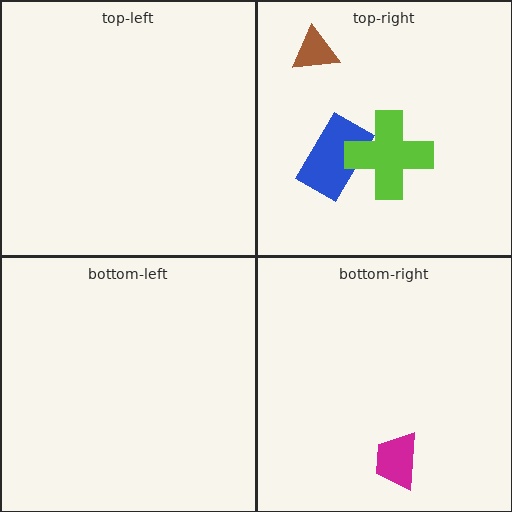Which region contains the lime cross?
The top-right region.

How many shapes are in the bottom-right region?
1.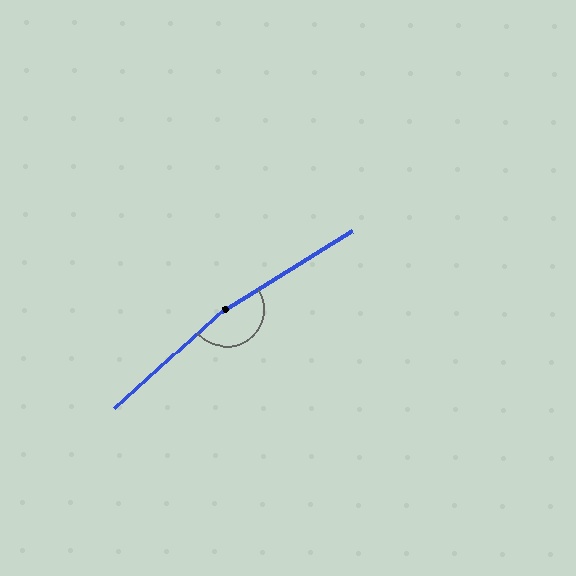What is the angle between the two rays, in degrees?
Approximately 170 degrees.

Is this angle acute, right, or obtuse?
It is obtuse.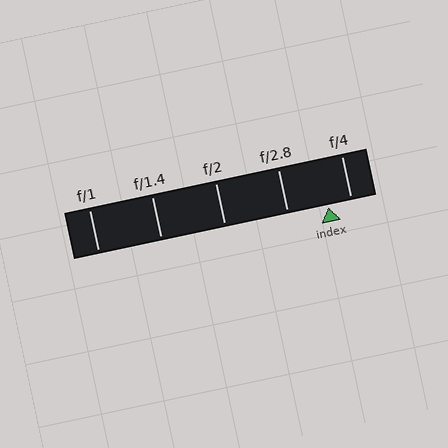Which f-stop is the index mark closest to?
The index mark is closest to f/4.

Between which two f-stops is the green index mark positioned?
The index mark is between f/2.8 and f/4.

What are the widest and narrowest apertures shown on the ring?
The widest aperture shown is f/1 and the narrowest is f/4.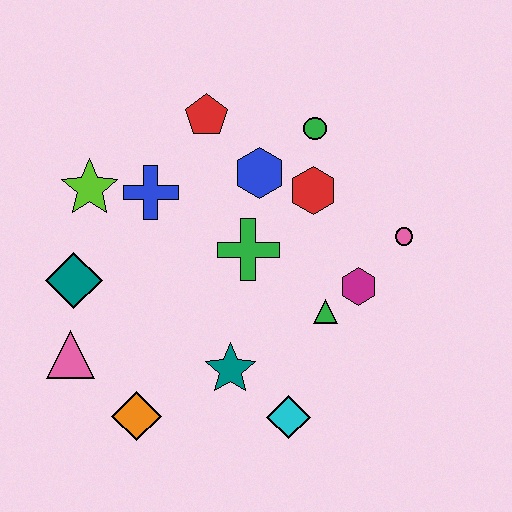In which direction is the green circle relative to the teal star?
The green circle is above the teal star.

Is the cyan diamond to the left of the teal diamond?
No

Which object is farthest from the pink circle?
The pink triangle is farthest from the pink circle.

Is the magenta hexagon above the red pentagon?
No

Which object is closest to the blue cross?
The lime star is closest to the blue cross.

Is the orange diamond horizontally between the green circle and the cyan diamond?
No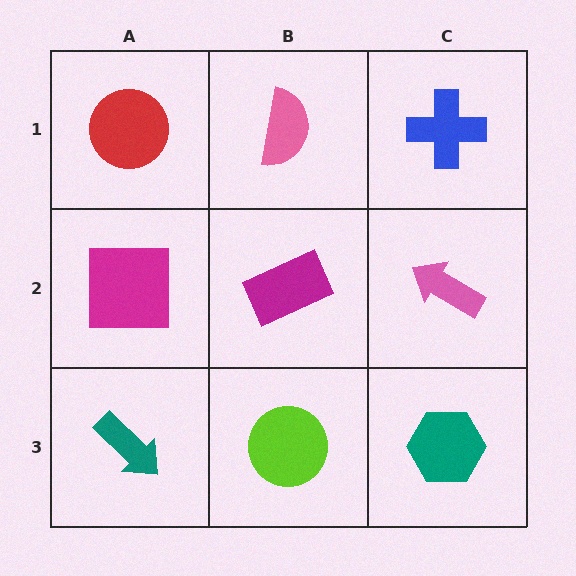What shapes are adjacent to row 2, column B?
A pink semicircle (row 1, column B), a lime circle (row 3, column B), a magenta square (row 2, column A), a pink arrow (row 2, column C).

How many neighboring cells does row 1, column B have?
3.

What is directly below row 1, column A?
A magenta square.